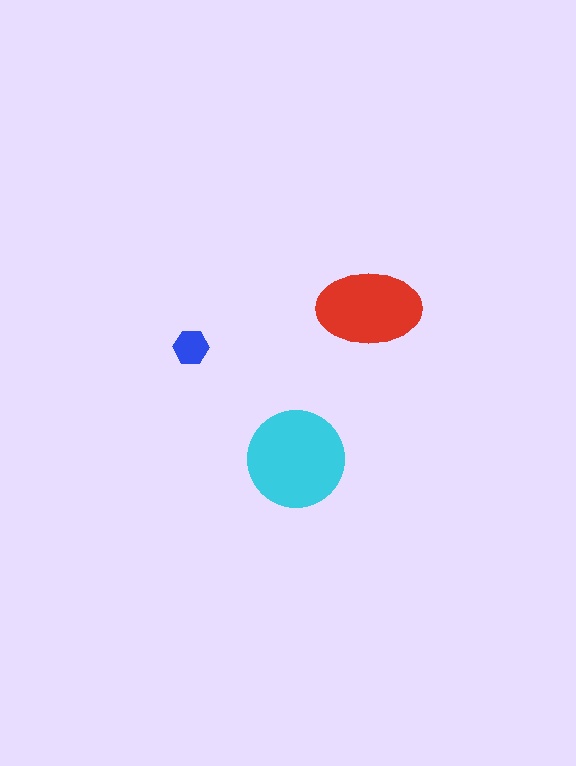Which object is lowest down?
The cyan circle is bottommost.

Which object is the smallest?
The blue hexagon.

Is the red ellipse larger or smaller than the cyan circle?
Smaller.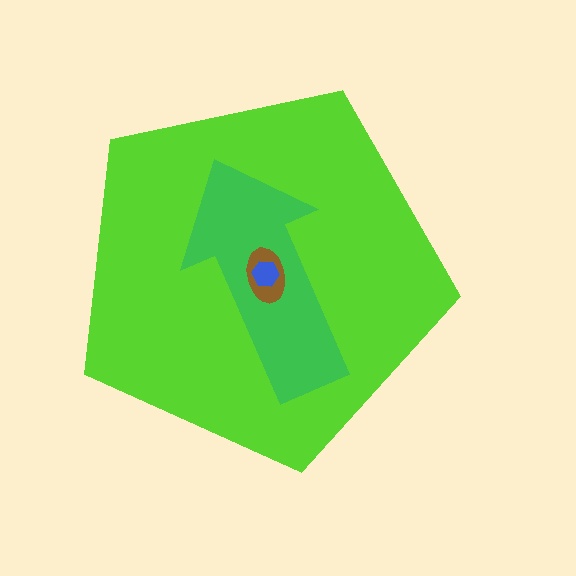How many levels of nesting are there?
4.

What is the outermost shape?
The lime pentagon.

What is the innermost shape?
The blue hexagon.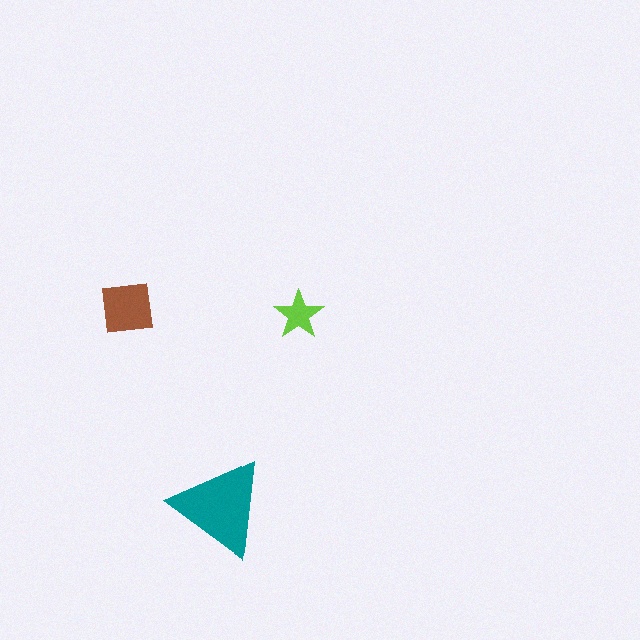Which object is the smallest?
The lime star.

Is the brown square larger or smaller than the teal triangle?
Smaller.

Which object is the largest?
The teal triangle.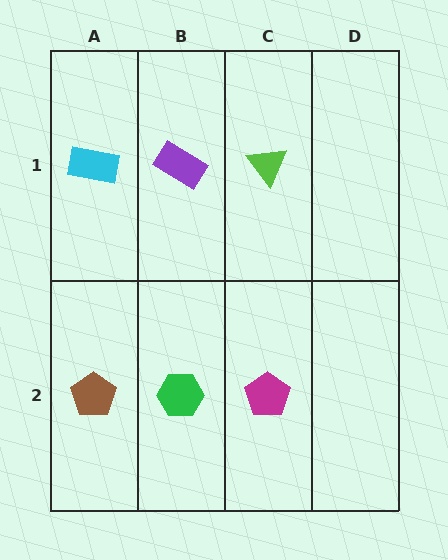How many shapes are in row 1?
3 shapes.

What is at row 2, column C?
A magenta pentagon.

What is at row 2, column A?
A brown pentagon.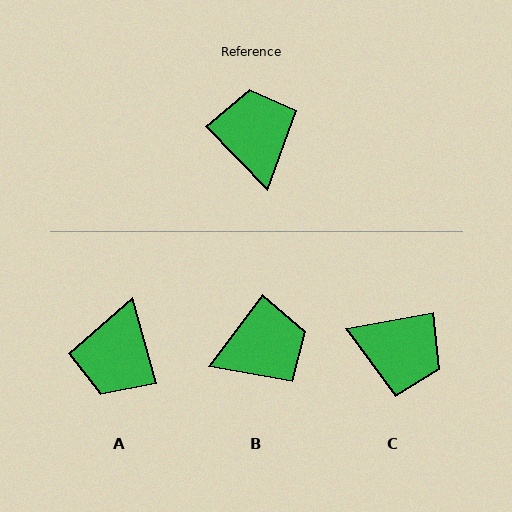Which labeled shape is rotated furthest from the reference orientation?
A, about 151 degrees away.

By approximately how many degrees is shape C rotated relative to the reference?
Approximately 124 degrees clockwise.